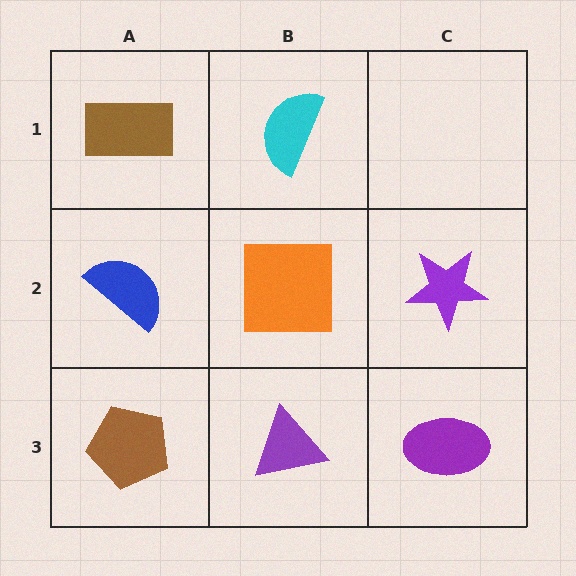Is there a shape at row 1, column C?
No, that cell is empty.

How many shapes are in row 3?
3 shapes.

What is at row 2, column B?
An orange square.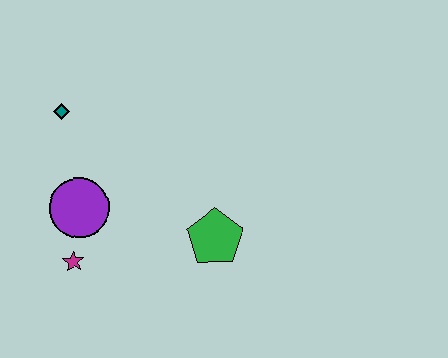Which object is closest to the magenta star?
The purple circle is closest to the magenta star.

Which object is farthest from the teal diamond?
The green pentagon is farthest from the teal diamond.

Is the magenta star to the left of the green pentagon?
Yes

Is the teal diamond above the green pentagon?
Yes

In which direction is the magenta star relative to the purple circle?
The magenta star is below the purple circle.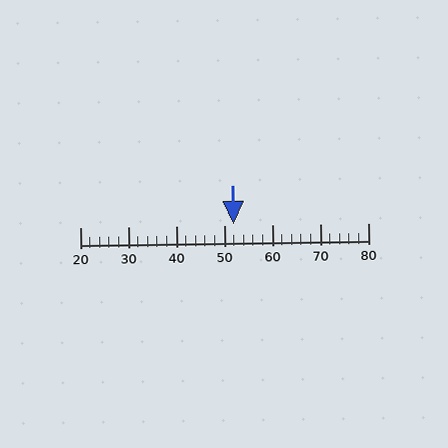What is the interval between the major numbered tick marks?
The major tick marks are spaced 10 units apart.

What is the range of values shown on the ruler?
The ruler shows values from 20 to 80.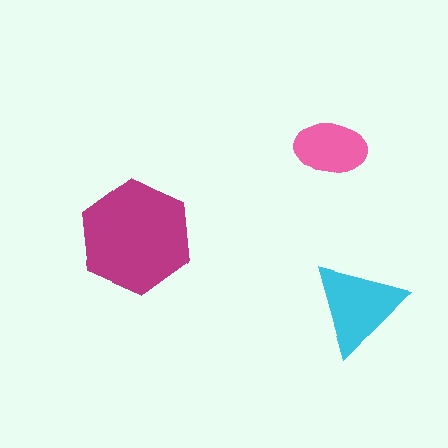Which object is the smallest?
The pink ellipse.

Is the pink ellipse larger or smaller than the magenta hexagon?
Smaller.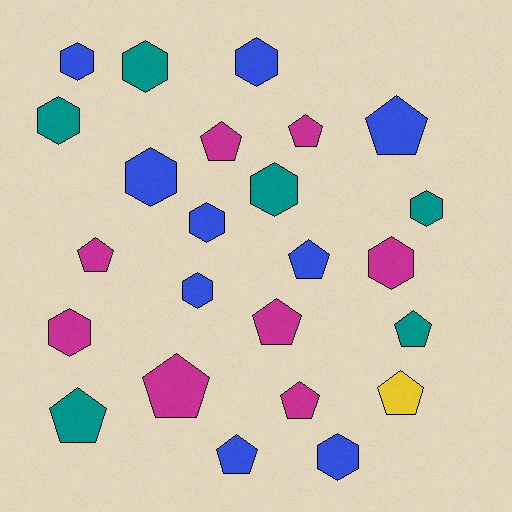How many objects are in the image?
There are 24 objects.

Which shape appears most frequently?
Pentagon, with 12 objects.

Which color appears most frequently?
Blue, with 9 objects.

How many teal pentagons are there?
There are 2 teal pentagons.